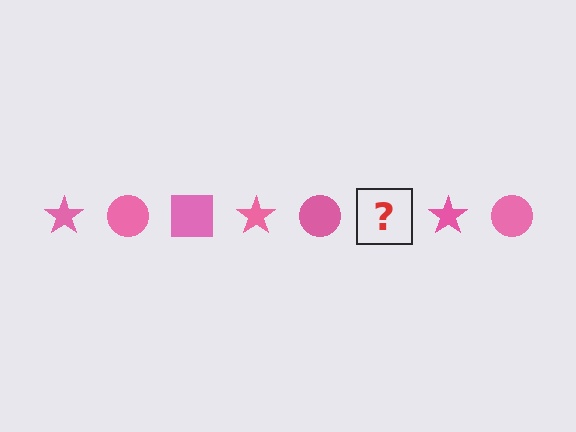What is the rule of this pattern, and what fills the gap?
The rule is that the pattern cycles through star, circle, square shapes in pink. The gap should be filled with a pink square.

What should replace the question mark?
The question mark should be replaced with a pink square.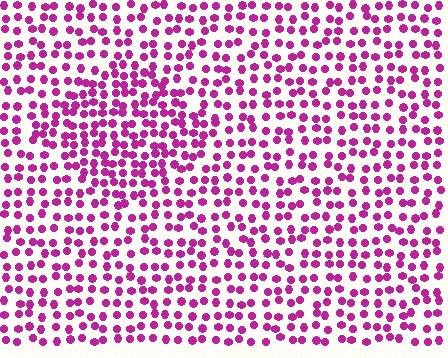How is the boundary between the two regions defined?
The boundary is defined by a change in element density (approximately 1.5x ratio). All elements are the same color, size, and shape.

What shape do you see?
I see a diamond.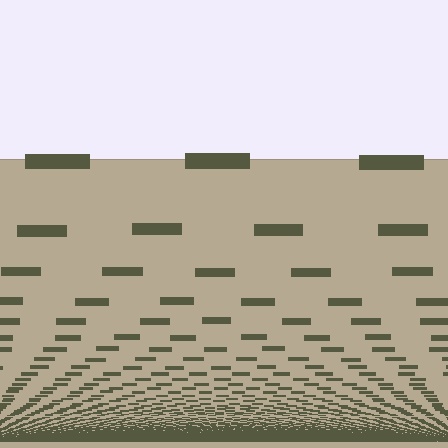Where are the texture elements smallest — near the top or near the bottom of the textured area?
Near the bottom.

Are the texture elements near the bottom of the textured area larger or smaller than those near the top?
Smaller. The gradient is inverted — elements near the bottom are smaller and denser.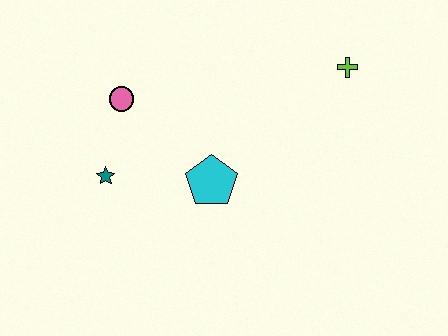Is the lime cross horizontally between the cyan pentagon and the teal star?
No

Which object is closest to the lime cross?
The cyan pentagon is closest to the lime cross.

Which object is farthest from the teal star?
The lime cross is farthest from the teal star.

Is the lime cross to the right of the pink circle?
Yes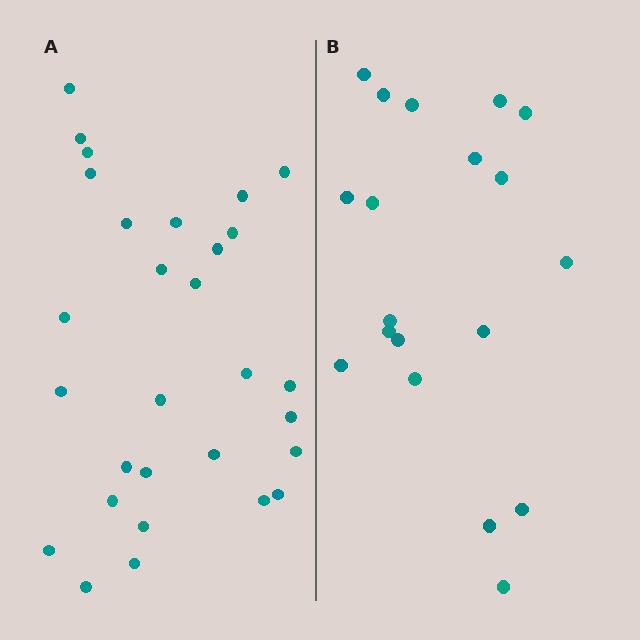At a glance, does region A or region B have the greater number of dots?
Region A (the left region) has more dots.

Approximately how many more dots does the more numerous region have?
Region A has roughly 10 or so more dots than region B.